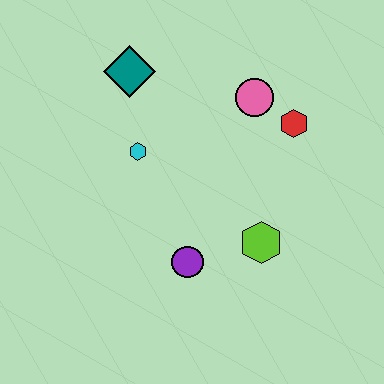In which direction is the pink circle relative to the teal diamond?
The pink circle is to the right of the teal diamond.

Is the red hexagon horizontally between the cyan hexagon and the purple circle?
No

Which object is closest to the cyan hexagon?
The teal diamond is closest to the cyan hexagon.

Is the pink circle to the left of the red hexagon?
Yes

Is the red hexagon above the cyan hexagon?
Yes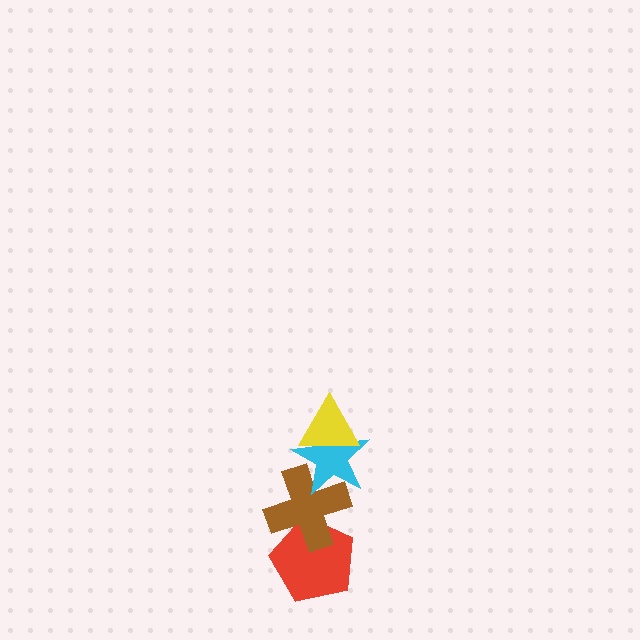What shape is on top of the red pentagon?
The brown cross is on top of the red pentagon.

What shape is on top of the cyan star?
The yellow triangle is on top of the cyan star.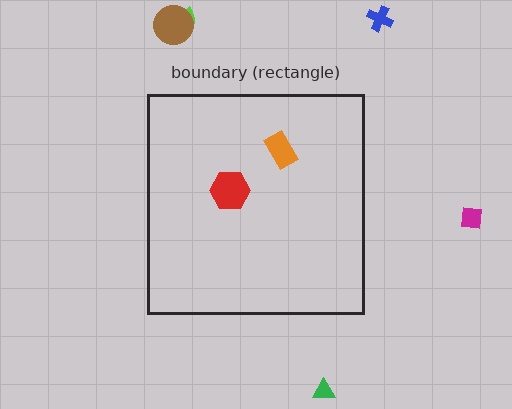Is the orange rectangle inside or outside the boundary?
Inside.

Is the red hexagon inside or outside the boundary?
Inside.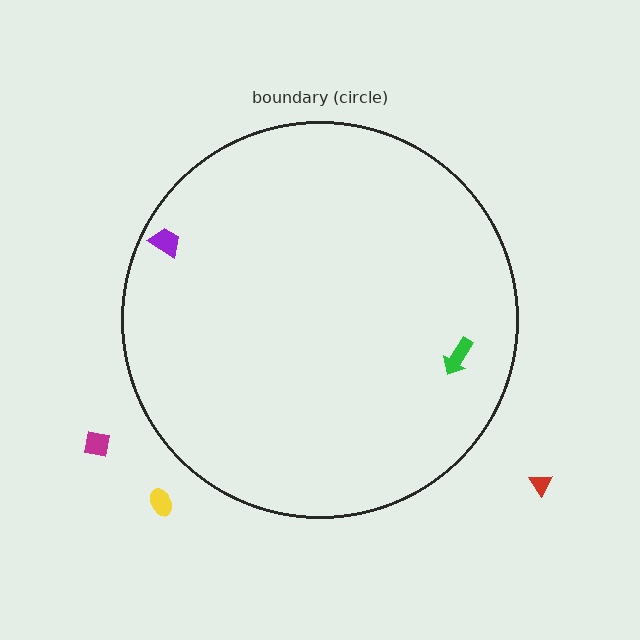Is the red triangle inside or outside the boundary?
Outside.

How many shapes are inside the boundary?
2 inside, 3 outside.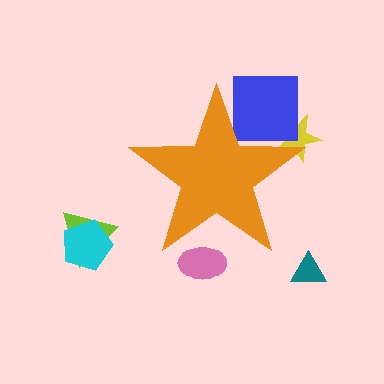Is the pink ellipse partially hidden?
Yes, the pink ellipse is partially hidden behind the orange star.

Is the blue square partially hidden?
Yes, the blue square is partially hidden behind the orange star.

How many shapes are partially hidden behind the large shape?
3 shapes are partially hidden.